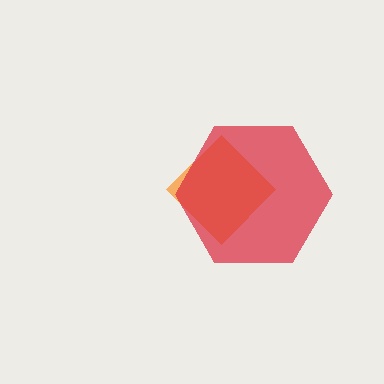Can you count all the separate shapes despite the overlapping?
Yes, there are 2 separate shapes.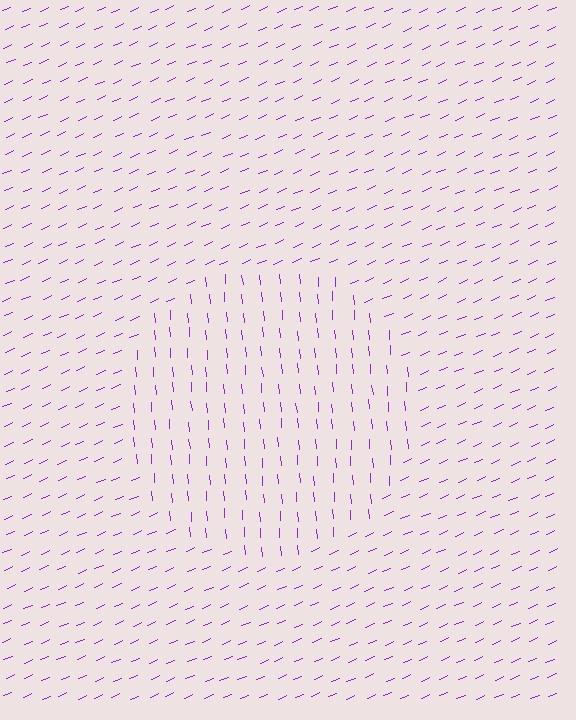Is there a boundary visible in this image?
Yes, there is a texture boundary formed by a change in line orientation.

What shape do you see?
I see a circle.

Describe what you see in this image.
The image is filled with small purple line segments. A circle region in the image has lines oriented differently from the surrounding lines, creating a visible texture boundary.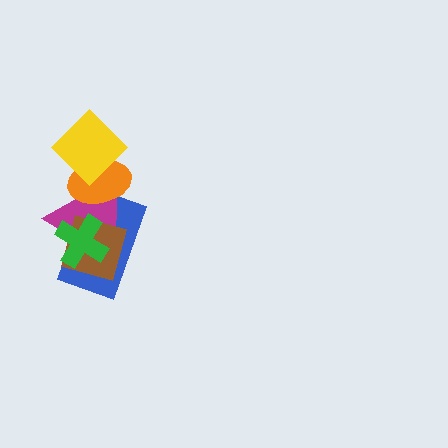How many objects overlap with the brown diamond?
3 objects overlap with the brown diamond.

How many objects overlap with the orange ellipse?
3 objects overlap with the orange ellipse.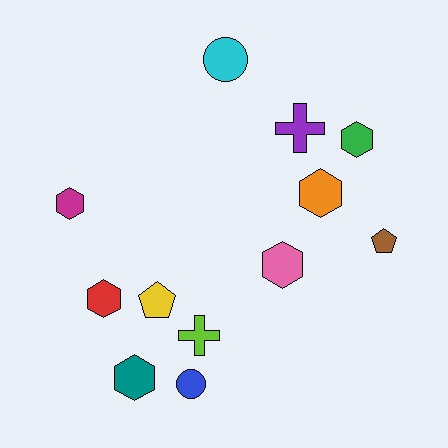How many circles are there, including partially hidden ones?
There are 2 circles.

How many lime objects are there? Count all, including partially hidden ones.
There is 1 lime object.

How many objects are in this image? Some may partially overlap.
There are 12 objects.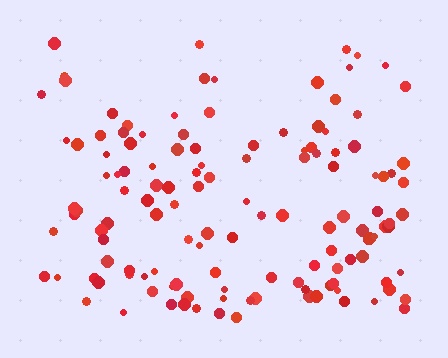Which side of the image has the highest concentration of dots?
The bottom.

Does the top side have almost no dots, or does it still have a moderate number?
Still a moderate number, just noticeably fewer than the bottom.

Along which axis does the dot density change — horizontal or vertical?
Vertical.